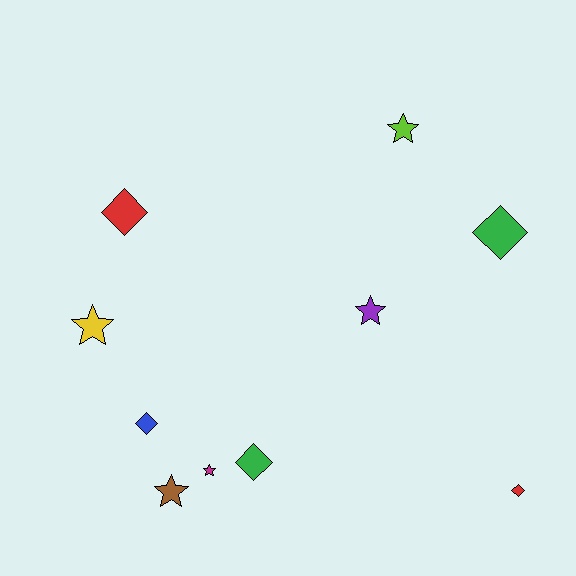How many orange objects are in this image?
There are no orange objects.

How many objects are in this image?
There are 10 objects.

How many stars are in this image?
There are 5 stars.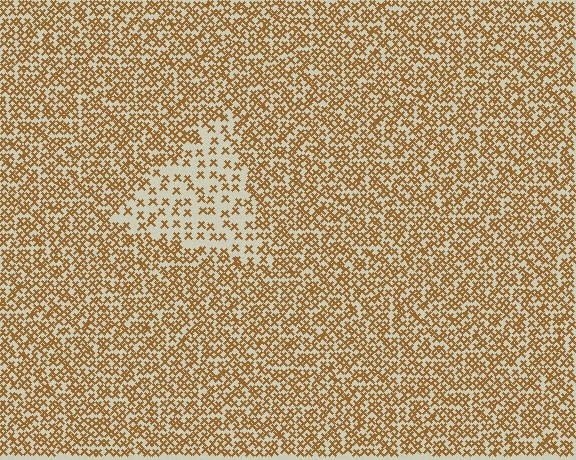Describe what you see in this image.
The image contains small brown elements arranged at two different densities. A triangle-shaped region is visible where the elements are less densely packed than the surrounding area.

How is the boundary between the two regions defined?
The boundary is defined by a change in element density (approximately 2.3x ratio). All elements are the same color, size, and shape.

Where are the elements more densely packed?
The elements are more densely packed outside the triangle boundary.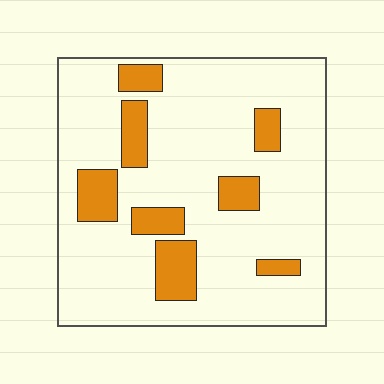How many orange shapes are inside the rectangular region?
8.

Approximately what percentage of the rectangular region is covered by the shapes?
Approximately 20%.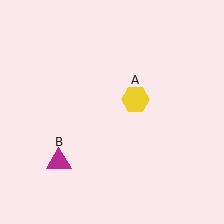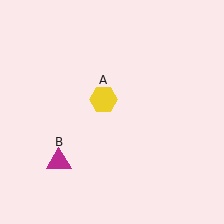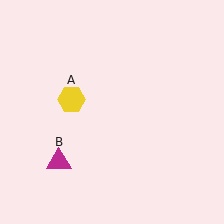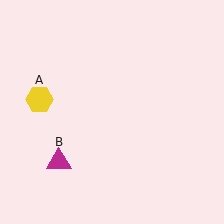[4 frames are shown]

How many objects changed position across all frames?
1 object changed position: yellow hexagon (object A).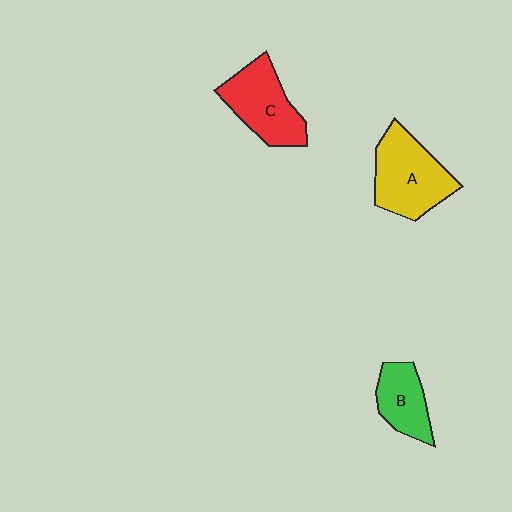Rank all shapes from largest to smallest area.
From largest to smallest: A (yellow), C (red), B (green).